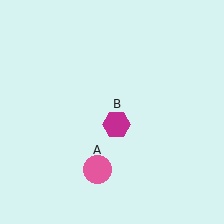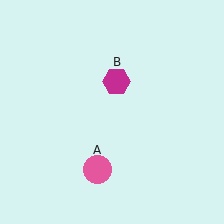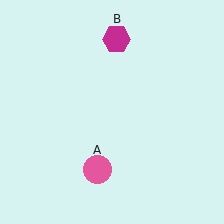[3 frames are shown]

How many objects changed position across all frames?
1 object changed position: magenta hexagon (object B).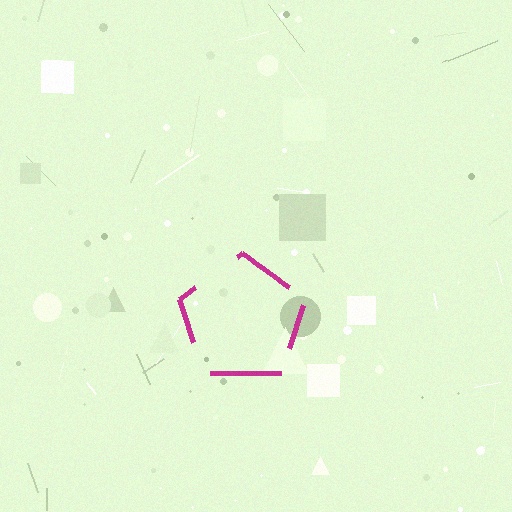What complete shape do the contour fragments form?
The contour fragments form a pentagon.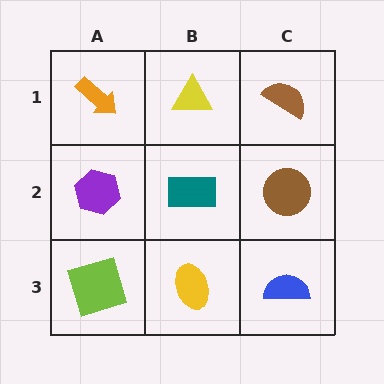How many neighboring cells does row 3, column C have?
2.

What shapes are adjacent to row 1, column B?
A teal rectangle (row 2, column B), an orange arrow (row 1, column A), a brown semicircle (row 1, column C).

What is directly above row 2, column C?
A brown semicircle.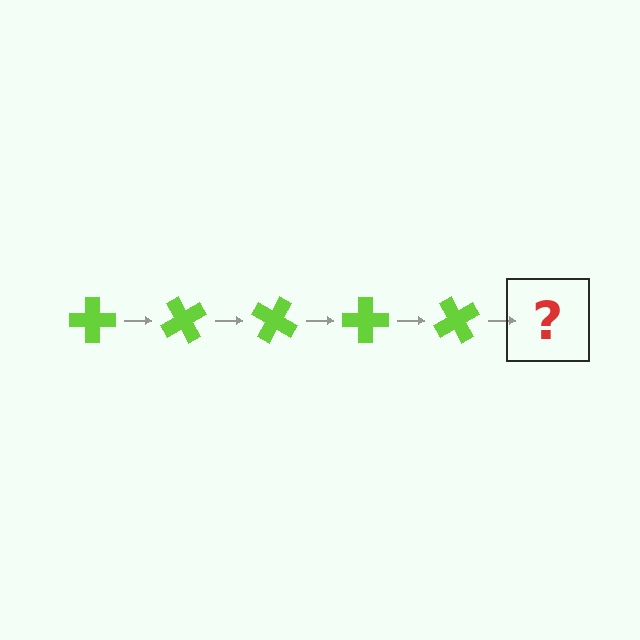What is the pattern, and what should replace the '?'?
The pattern is that the cross rotates 60 degrees each step. The '?' should be a lime cross rotated 300 degrees.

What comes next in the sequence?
The next element should be a lime cross rotated 300 degrees.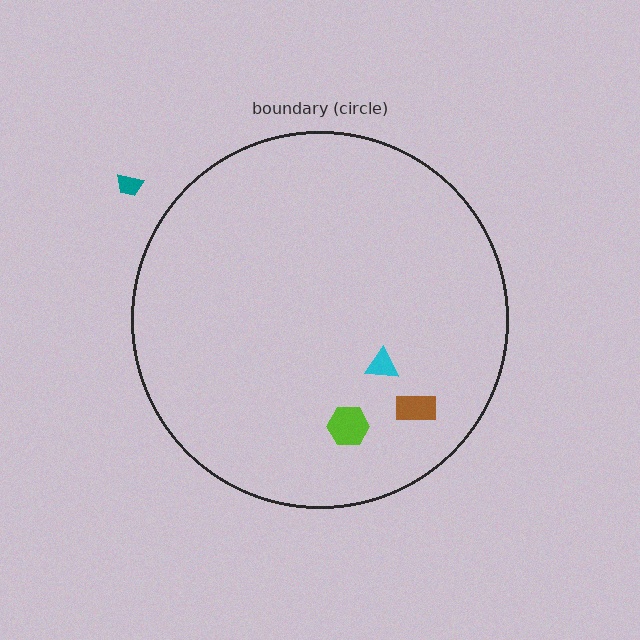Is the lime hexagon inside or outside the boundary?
Inside.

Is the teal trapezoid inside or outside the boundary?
Outside.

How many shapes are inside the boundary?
3 inside, 1 outside.